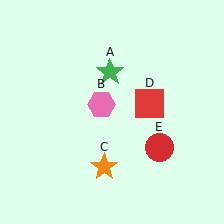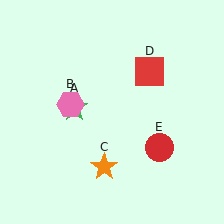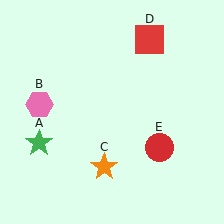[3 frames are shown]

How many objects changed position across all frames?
3 objects changed position: green star (object A), pink hexagon (object B), red square (object D).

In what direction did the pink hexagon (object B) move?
The pink hexagon (object B) moved left.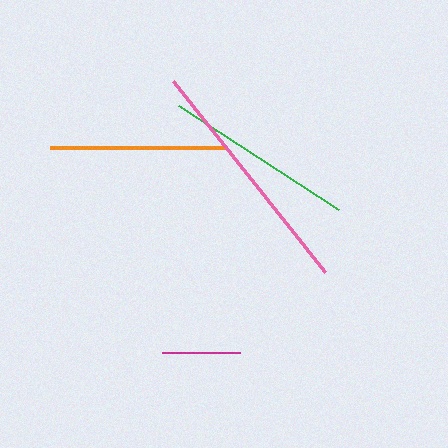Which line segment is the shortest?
The magenta line is the shortest at approximately 78 pixels.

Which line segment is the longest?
The pink line is the longest at approximately 245 pixels.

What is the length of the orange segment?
The orange segment is approximately 175 pixels long.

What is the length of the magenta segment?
The magenta segment is approximately 78 pixels long.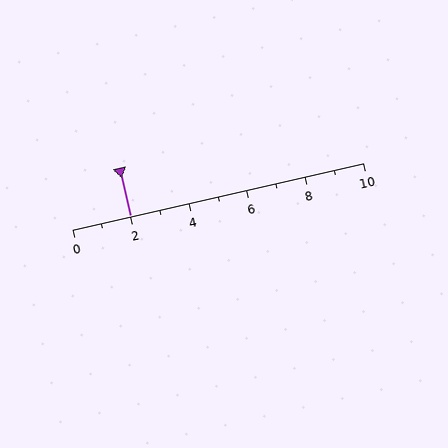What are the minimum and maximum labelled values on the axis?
The axis runs from 0 to 10.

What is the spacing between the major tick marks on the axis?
The major ticks are spaced 2 apart.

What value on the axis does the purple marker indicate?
The marker indicates approximately 2.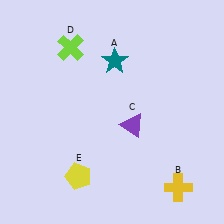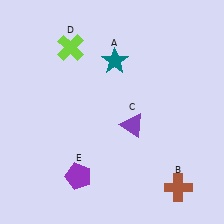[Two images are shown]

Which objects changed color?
B changed from yellow to brown. E changed from yellow to purple.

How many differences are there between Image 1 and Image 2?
There are 2 differences between the two images.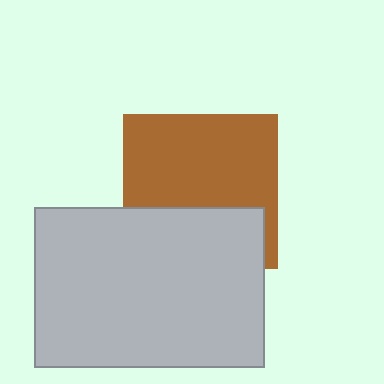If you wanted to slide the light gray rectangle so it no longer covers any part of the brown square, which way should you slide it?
Slide it down — that is the most direct way to separate the two shapes.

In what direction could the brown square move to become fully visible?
The brown square could move up. That would shift it out from behind the light gray rectangle entirely.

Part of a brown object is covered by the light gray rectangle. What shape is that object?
It is a square.